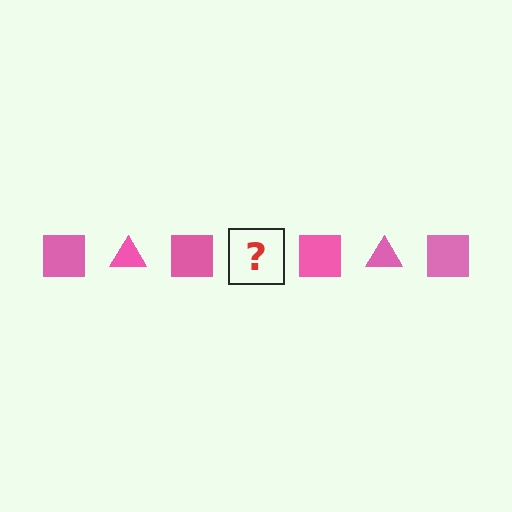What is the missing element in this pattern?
The missing element is a pink triangle.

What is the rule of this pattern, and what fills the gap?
The rule is that the pattern cycles through square, triangle shapes in pink. The gap should be filled with a pink triangle.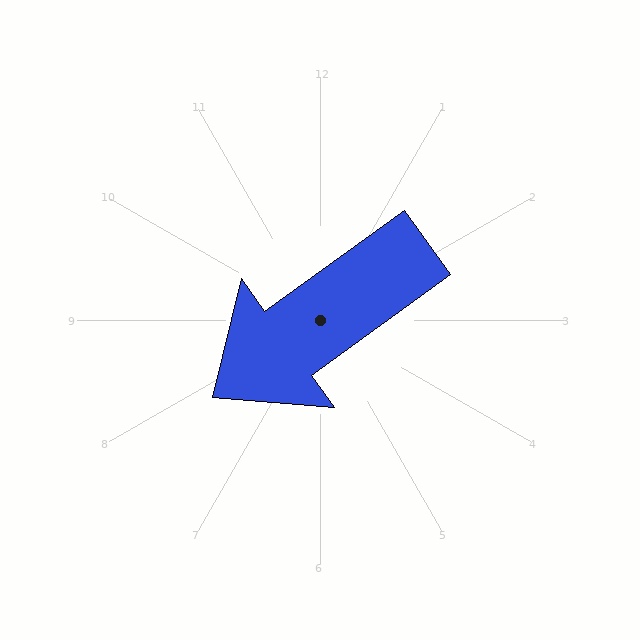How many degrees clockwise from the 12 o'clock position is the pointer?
Approximately 234 degrees.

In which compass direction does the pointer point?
Southwest.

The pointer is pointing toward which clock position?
Roughly 8 o'clock.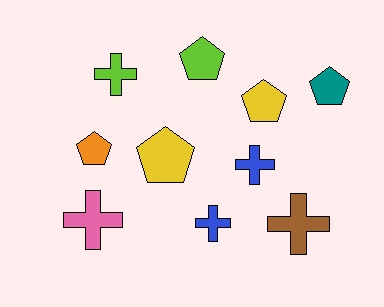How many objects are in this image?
There are 10 objects.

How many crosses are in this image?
There are 5 crosses.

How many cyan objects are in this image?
There are no cyan objects.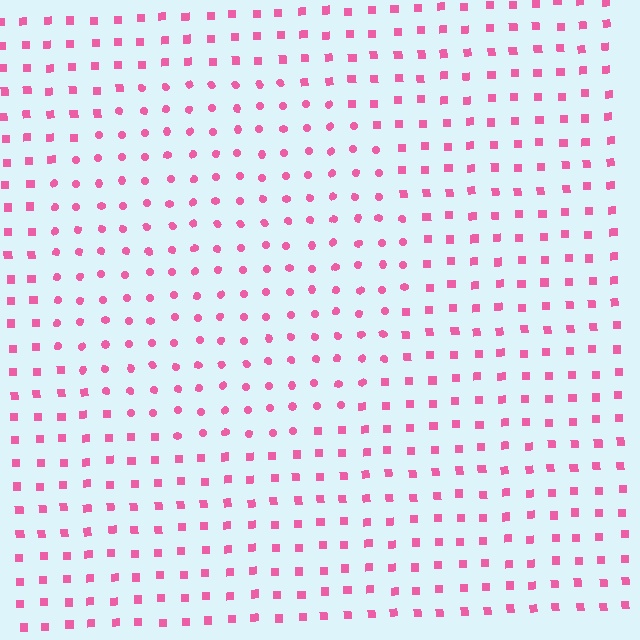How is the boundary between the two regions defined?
The boundary is defined by a change in element shape: circles inside vs. squares outside. All elements share the same color and spacing.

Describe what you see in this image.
The image is filled with small pink elements arranged in a uniform grid. A circle-shaped region contains circles, while the surrounding area contains squares. The boundary is defined purely by the change in element shape.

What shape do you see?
I see a circle.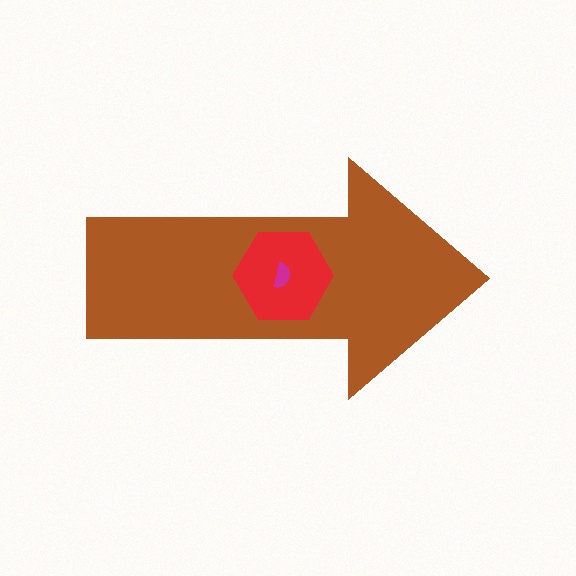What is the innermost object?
The magenta semicircle.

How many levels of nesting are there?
3.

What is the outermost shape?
The brown arrow.